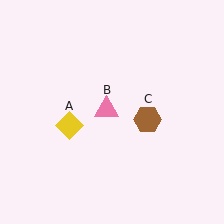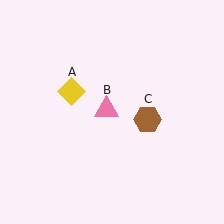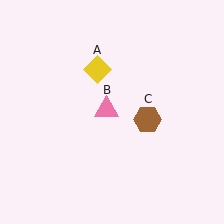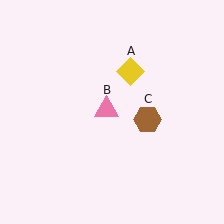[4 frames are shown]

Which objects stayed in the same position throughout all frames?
Pink triangle (object B) and brown hexagon (object C) remained stationary.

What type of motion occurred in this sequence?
The yellow diamond (object A) rotated clockwise around the center of the scene.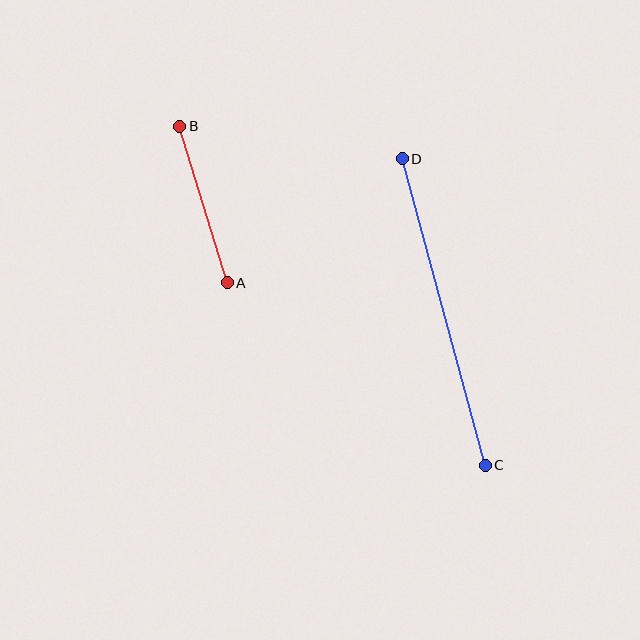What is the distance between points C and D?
The distance is approximately 317 pixels.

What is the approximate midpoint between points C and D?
The midpoint is at approximately (444, 312) pixels.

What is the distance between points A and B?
The distance is approximately 164 pixels.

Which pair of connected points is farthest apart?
Points C and D are farthest apart.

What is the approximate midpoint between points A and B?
The midpoint is at approximately (203, 204) pixels.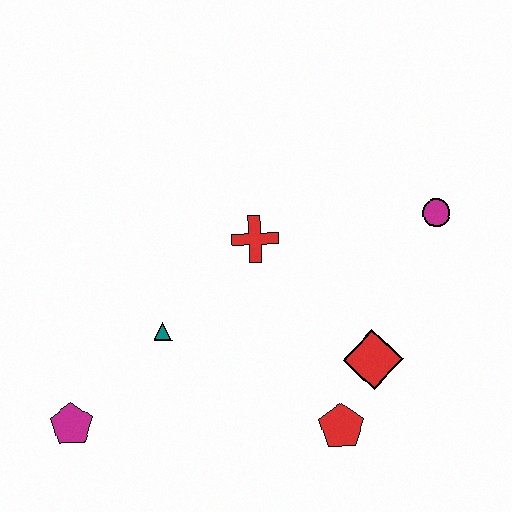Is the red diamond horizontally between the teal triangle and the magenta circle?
Yes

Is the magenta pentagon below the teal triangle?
Yes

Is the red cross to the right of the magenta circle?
No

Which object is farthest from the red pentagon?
The magenta pentagon is farthest from the red pentagon.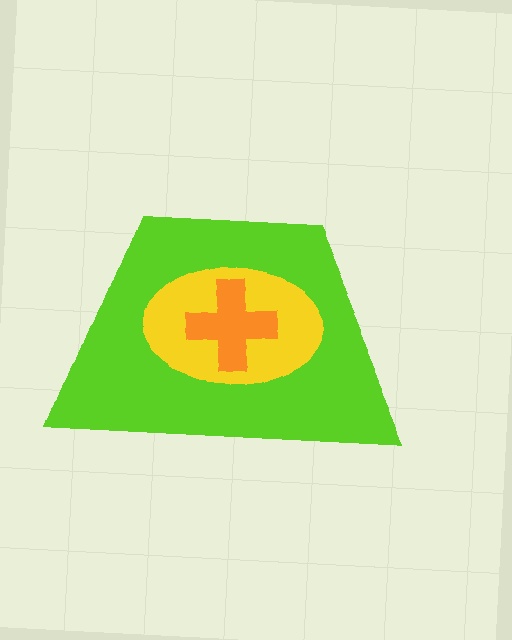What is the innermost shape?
The orange cross.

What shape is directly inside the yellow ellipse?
The orange cross.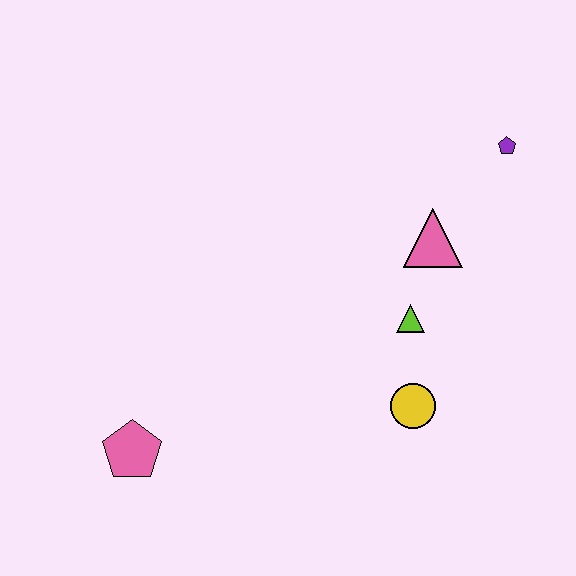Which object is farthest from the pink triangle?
The pink pentagon is farthest from the pink triangle.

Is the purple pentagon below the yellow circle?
No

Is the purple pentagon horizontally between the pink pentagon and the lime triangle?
No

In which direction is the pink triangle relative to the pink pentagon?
The pink triangle is to the right of the pink pentagon.